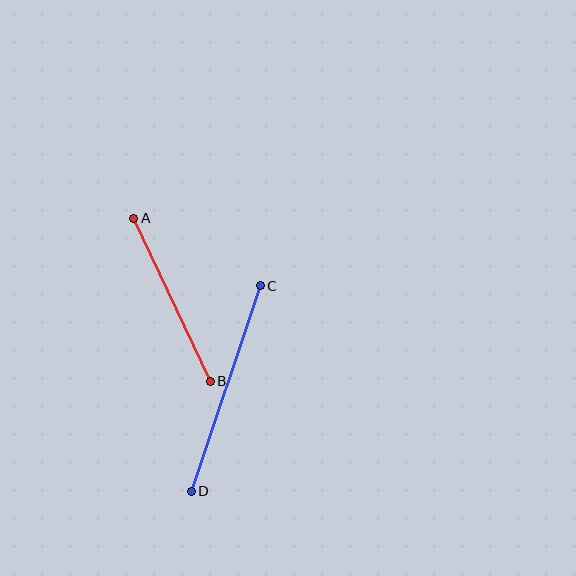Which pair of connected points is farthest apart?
Points C and D are farthest apart.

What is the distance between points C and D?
The distance is approximately 217 pixels.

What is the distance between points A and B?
The distance is approximately 180 pixels.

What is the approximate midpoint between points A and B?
The midpoint is at approximately (172, 300) pixels.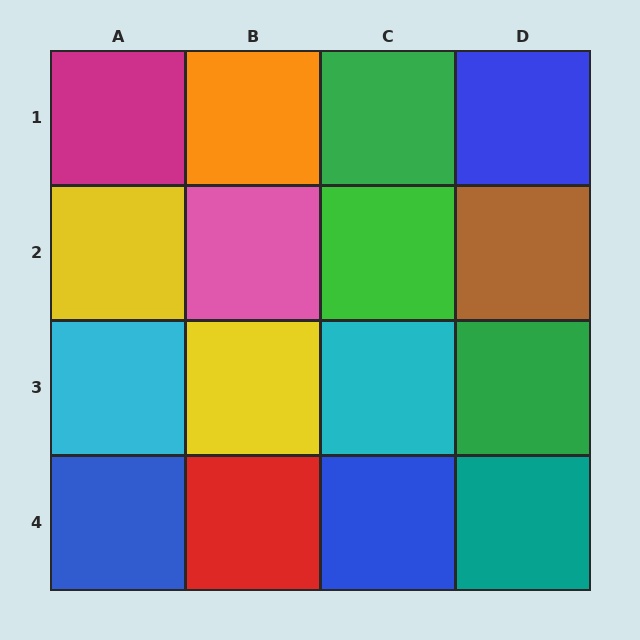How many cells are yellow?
2 cells are yellow.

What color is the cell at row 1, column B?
Orange.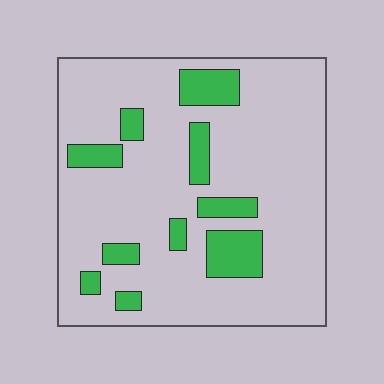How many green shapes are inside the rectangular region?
10.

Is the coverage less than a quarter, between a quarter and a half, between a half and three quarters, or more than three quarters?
Less than a quarter.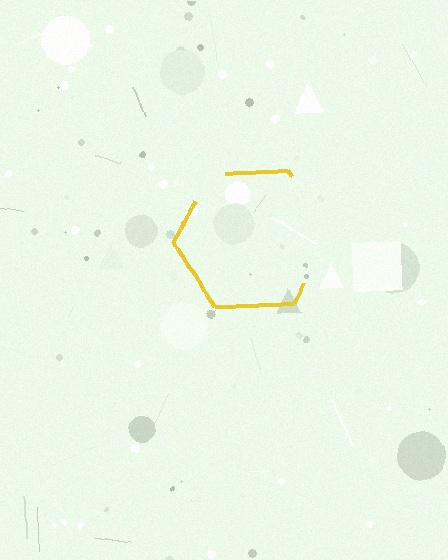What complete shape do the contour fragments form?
The contour fragments form a hexagon.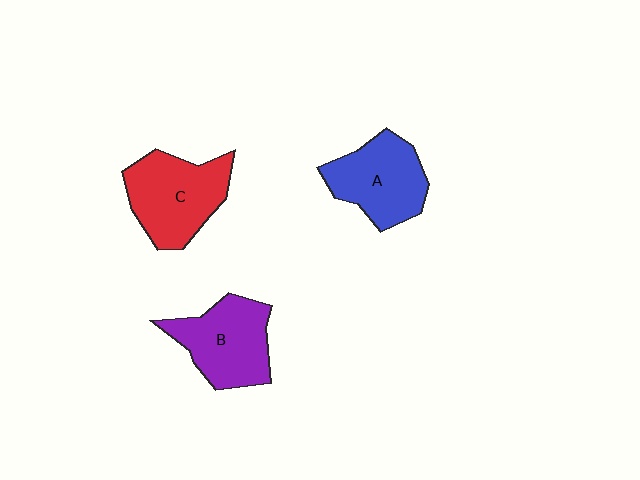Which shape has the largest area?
Shape C (red).